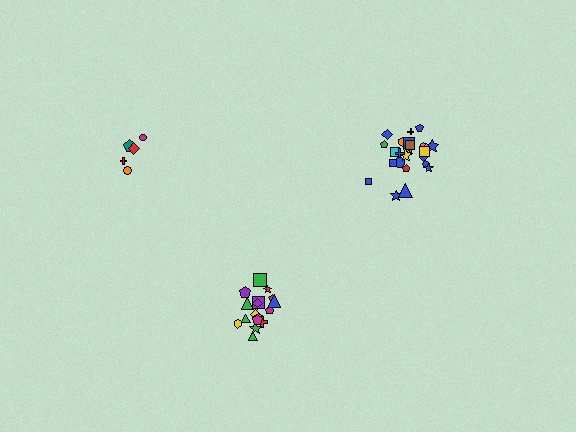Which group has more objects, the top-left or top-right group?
The top-right group.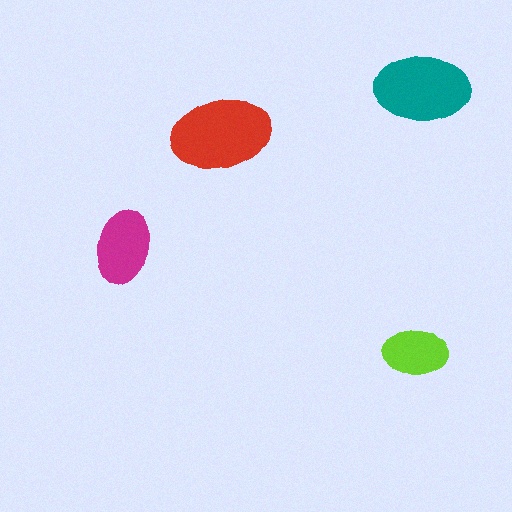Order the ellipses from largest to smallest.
the red one, the teal one, the magenta one, the lime one.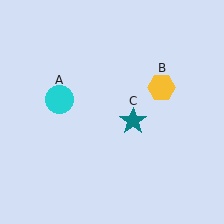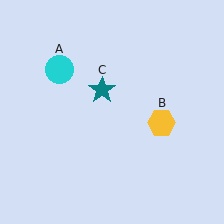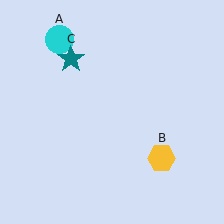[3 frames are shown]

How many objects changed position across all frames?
3 objects changed position: cyan circle (object A), yellow hexagon (object B), teal star (object C).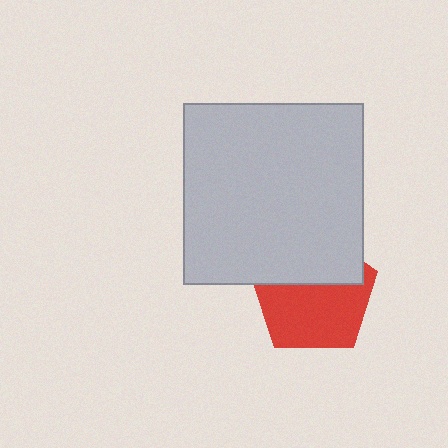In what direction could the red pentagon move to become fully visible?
The red pentagon could move down. That would shift it out from behind the light gray square entirely.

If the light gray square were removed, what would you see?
You would see the complete red pentagon.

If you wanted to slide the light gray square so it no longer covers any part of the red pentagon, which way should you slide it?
Slide it up — that is the most direct way to separate the two shapes.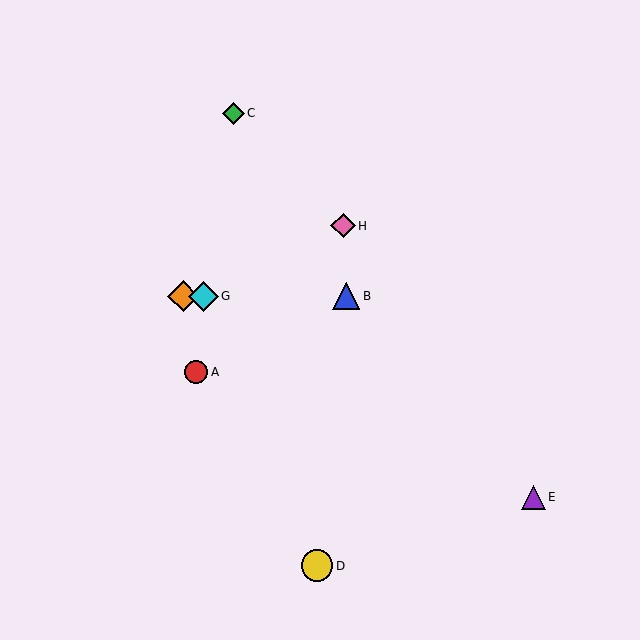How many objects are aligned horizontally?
3 objects (B, F, G) are aligned horizontally.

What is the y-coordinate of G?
Object G is at y≈296.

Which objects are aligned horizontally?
Objects B, F, G are aligned horizontally.